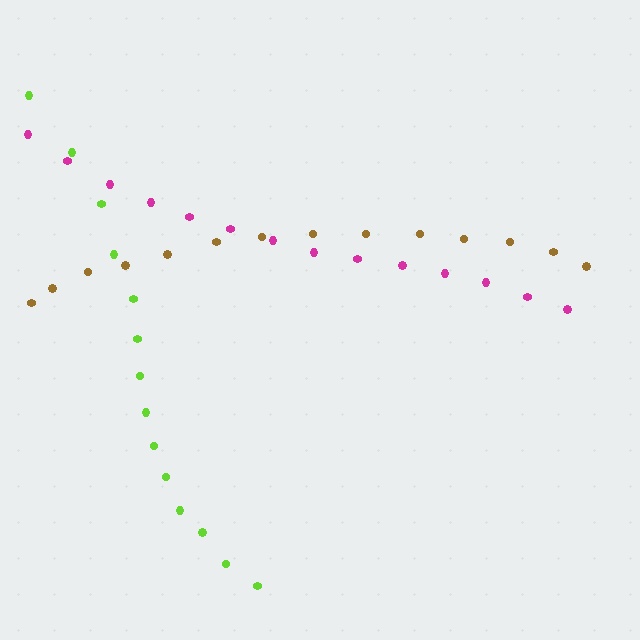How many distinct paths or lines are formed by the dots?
There are 3 distinct paths.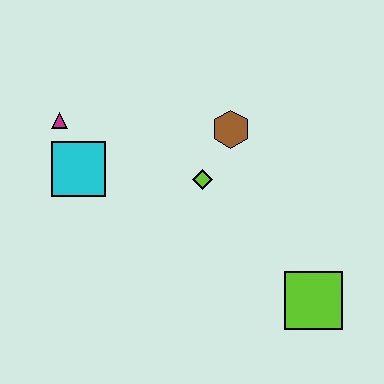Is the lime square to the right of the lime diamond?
Yes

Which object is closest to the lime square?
The lime diamond is closest to the lime square.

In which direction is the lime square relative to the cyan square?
The lime square is to the right of the cyan square.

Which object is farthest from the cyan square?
The lime square is farthest from the cyan square.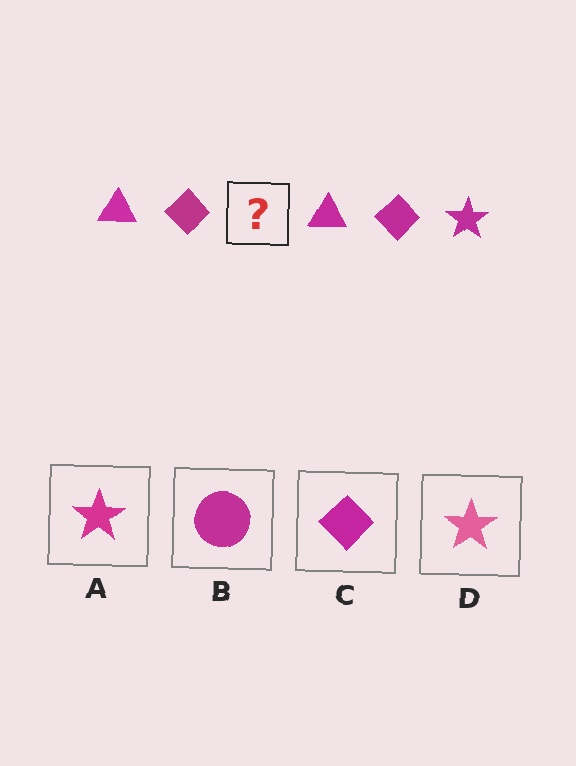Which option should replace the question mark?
Option A.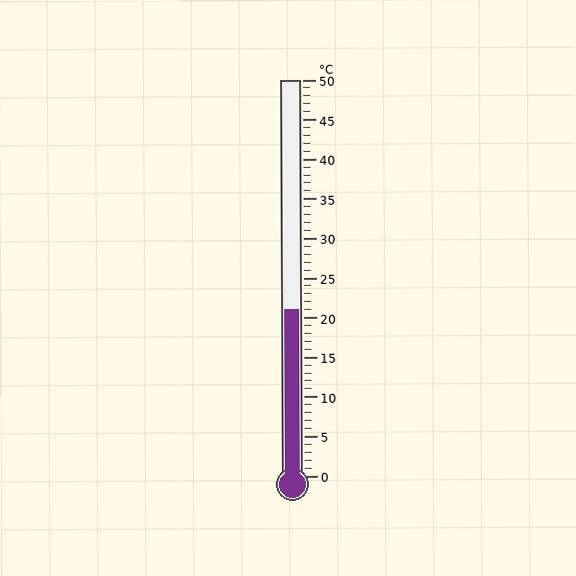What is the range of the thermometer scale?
The thermometer scale ranges from 0°C to 50°C.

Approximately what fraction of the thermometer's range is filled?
The thermometer is filled to approximately 40% of its range.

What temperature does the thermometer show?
The thermometer shows approximately 21°C.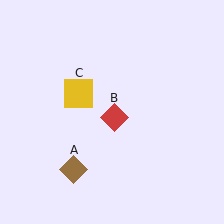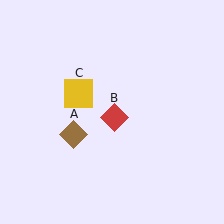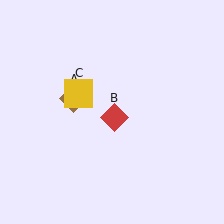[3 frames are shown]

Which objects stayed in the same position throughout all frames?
Red diamond (object B) and yellow square (object C) remained stationary.